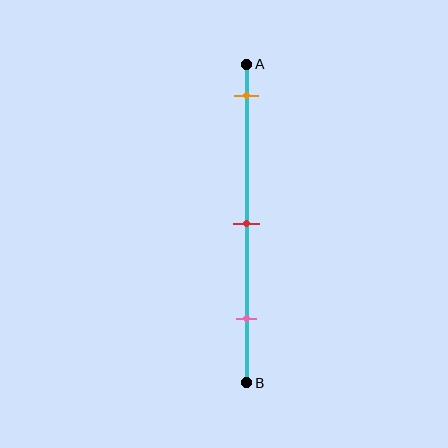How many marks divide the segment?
There are 3 marks dividing the segment.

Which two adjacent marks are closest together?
The red and pink marks are the closest adjacent pair.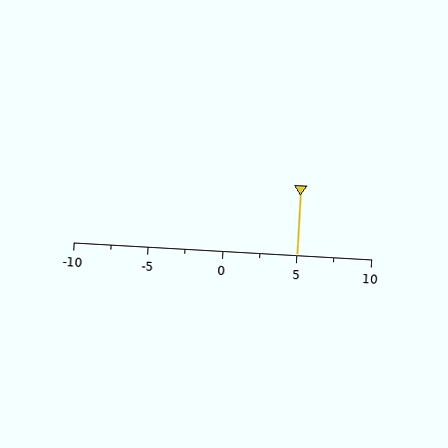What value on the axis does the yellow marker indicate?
The marker indicates approximately 5.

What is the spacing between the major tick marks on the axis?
The major ticks are spaced 5 apart.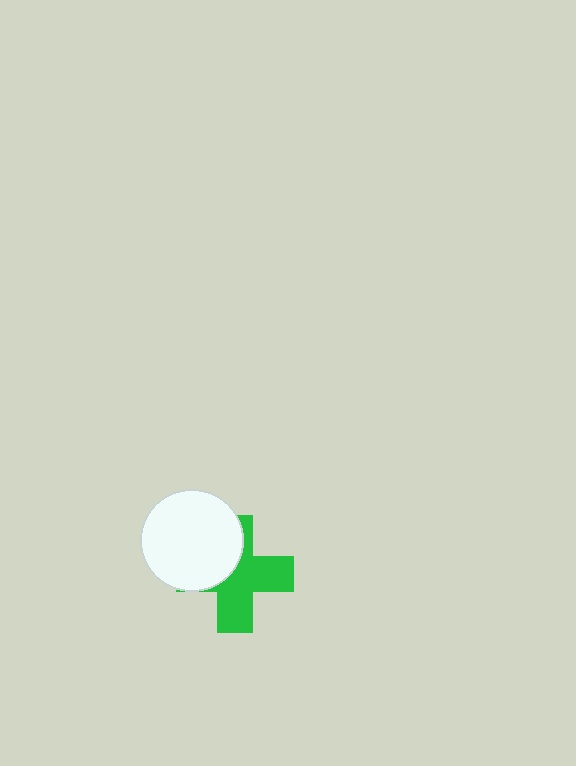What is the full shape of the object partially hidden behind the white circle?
The partially hidden object is a green cross.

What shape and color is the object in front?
The object in front is a white circle.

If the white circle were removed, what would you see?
You would see the complete green cross.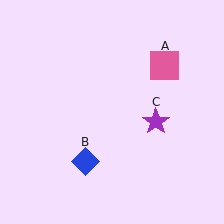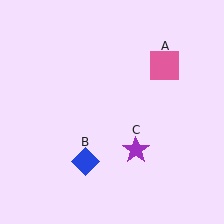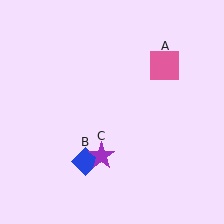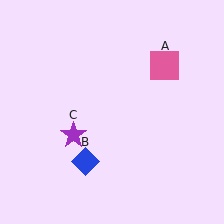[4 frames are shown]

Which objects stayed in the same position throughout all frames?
Pink square (object A) and blue diamond (object B) remained stationary.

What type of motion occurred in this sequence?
The purple star (object C) rotated clockwise around the center of the scene.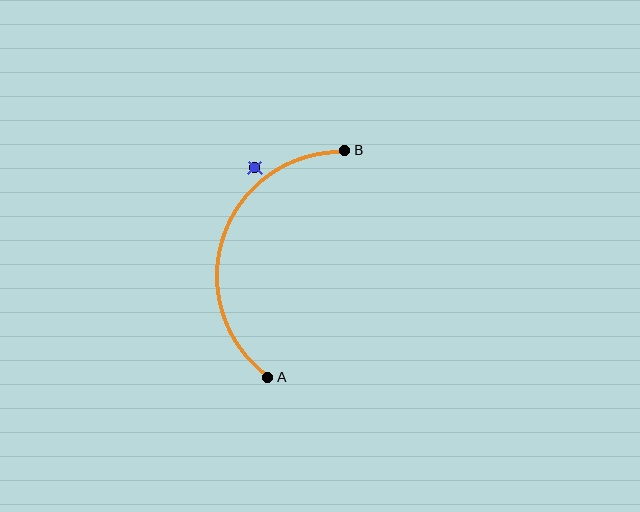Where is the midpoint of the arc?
The arc midpoint is the point on the curve farthest from the straight line joining A and B. It sits to the left of that line.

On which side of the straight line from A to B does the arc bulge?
The arc bulges to the left of the straight line connecting A and B.